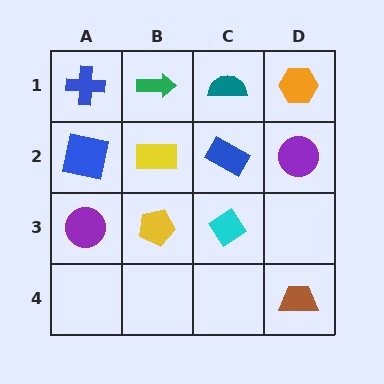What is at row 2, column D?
A purple circle.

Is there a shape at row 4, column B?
No, that cell is empty.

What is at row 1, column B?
A green arrow.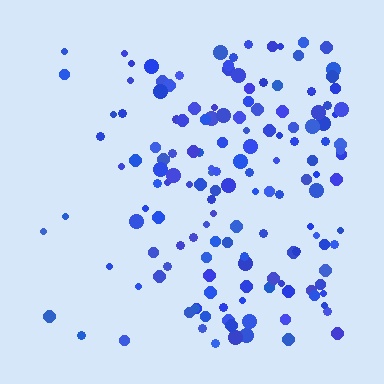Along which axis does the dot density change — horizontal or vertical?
Horizontal.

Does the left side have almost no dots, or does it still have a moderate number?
Still a moderate number, just noticeably fewer than the right.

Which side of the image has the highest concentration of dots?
The right.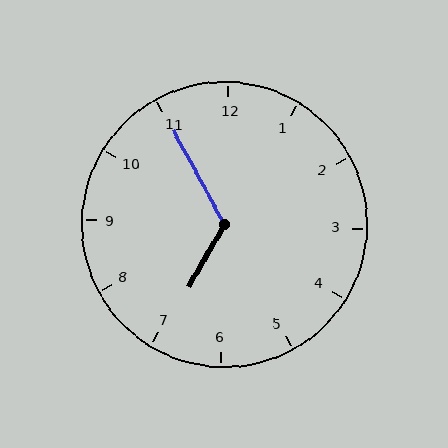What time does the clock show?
6:55.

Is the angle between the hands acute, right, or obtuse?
It is obtuse.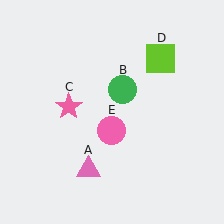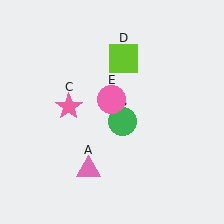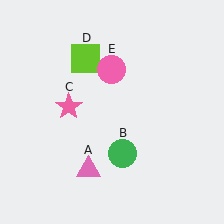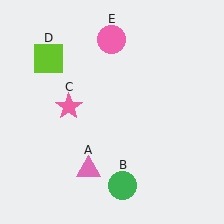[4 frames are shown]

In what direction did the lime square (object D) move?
The lime square (object D) moved left.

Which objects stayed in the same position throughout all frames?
Pink triangle (object A) and pink star (object C) remained stationary.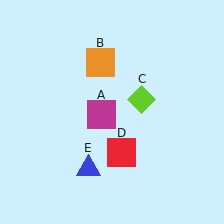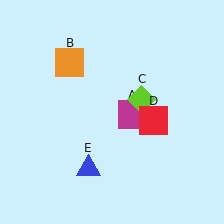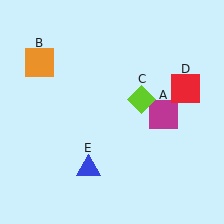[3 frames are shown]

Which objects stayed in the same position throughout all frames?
Lime diamond (object C) and blue triangle (object E) remained stationary.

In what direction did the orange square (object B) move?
The orange square (object B) moved left.